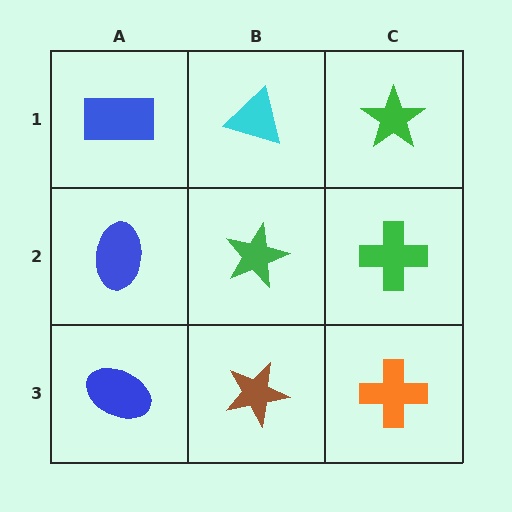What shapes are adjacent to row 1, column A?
A blue ellipse (row 2, column A), a cyan triangle (row 1, column B).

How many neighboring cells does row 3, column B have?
3.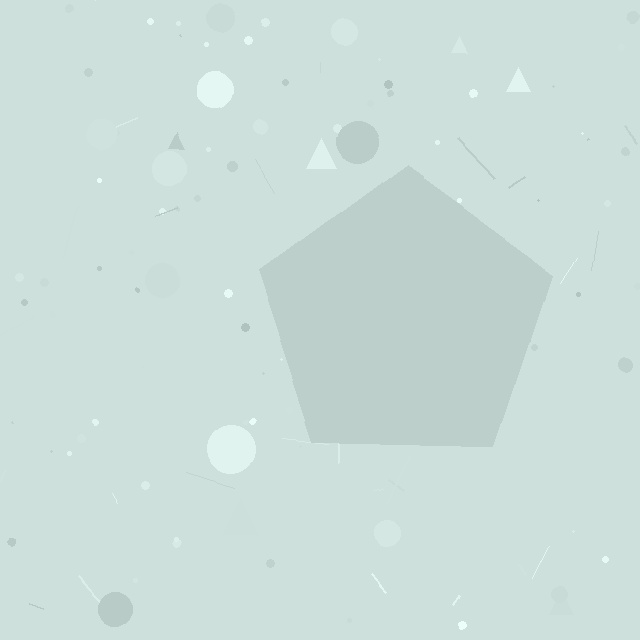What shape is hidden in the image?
A pentagon is hidden in the image.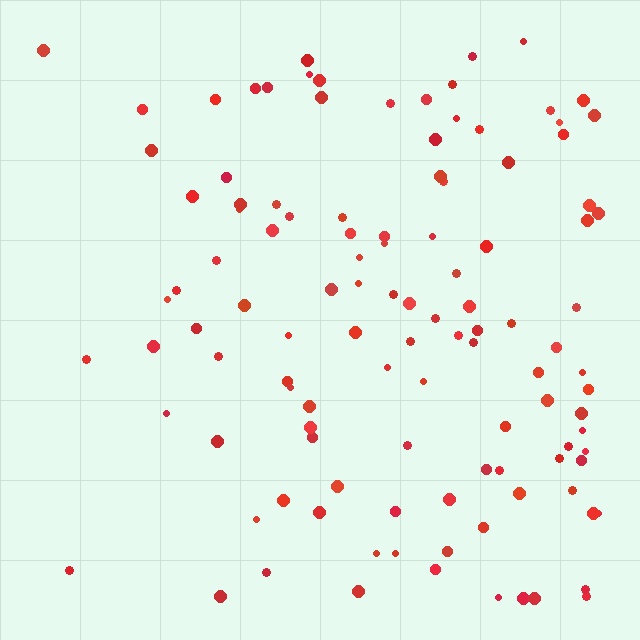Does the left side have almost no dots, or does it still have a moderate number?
Still a moderate number, just noticeably fewer than the right.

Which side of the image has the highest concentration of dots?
The right.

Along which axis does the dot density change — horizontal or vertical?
Horizontal.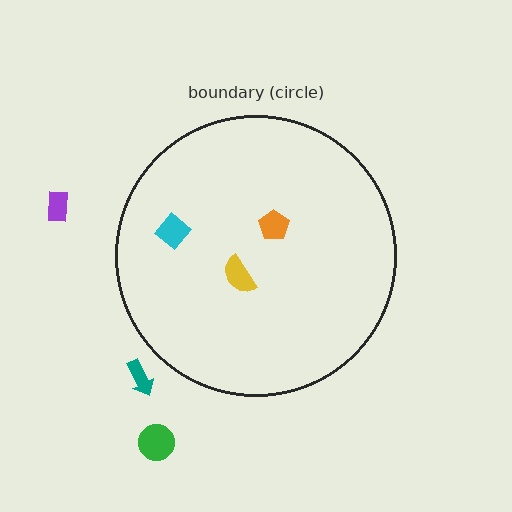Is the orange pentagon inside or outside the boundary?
Inside.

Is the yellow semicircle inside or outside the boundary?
Inside.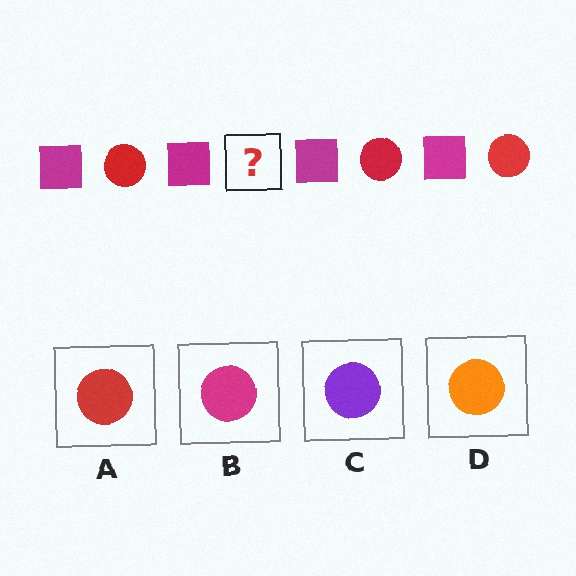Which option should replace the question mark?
Option A.